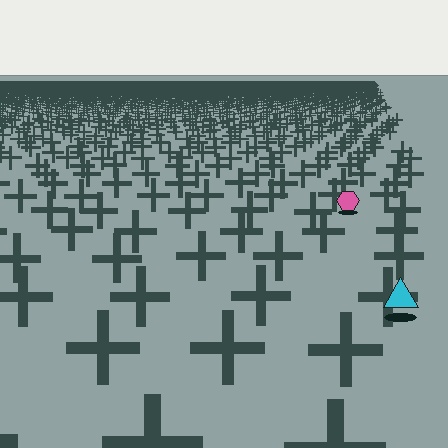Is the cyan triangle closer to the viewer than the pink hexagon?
Yes. The cyan triangle is closer — you can tell from the texture gradient: the ground texture is coarser near it.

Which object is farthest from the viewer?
The pink hexagon is farthest from the viewer. It appears smaller and the ground texture around it is denser.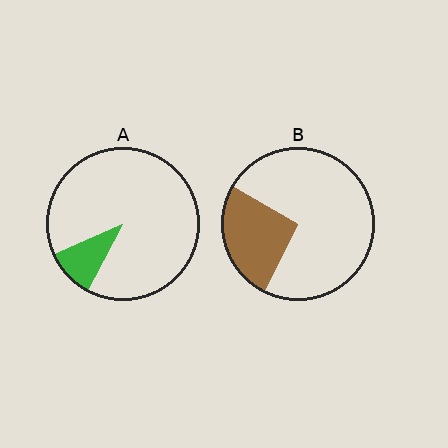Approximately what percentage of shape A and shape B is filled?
A is approximately 10% and B is approximately 25%.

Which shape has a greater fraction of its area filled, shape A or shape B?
Shape B.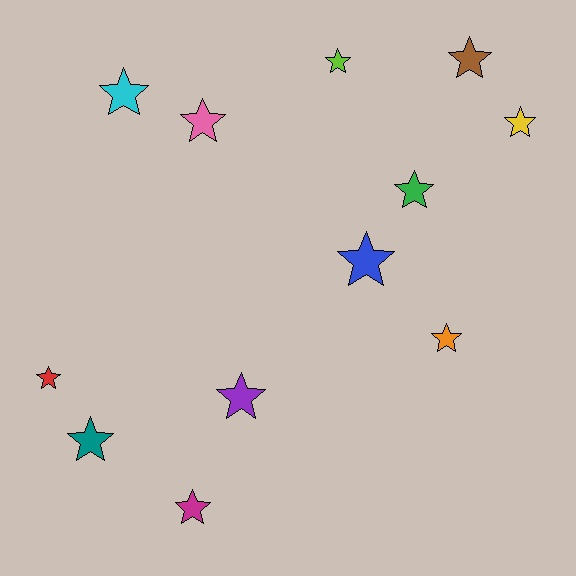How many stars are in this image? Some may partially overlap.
There are 12 stars.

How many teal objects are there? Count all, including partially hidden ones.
There is 1 teal object.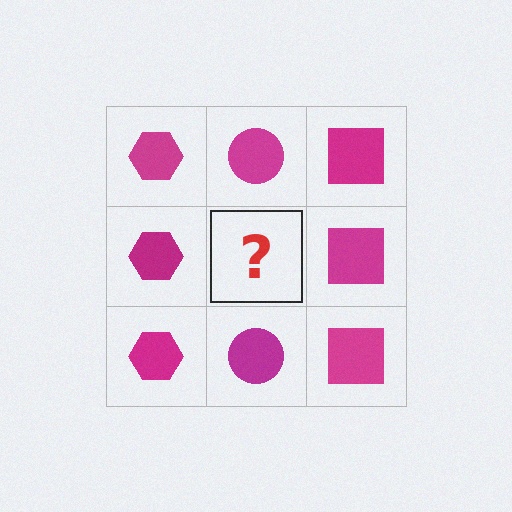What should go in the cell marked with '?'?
The missing cell should contain a magenta circle.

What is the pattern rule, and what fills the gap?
The rule is that each column has a consistent shape. The gap should be filled with a magenta circle.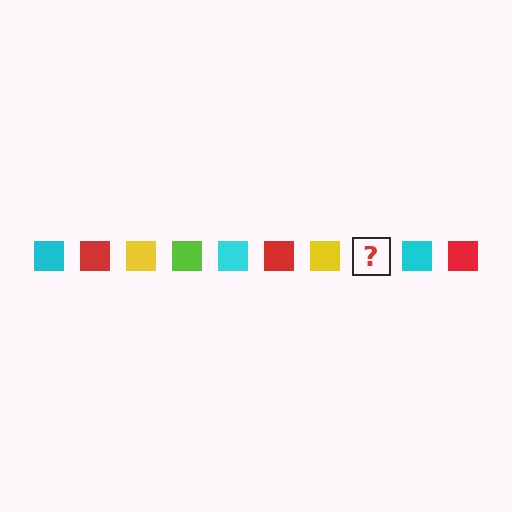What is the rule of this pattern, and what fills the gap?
The rule is that the pattern cycles through cyan, red, yellow, lime squares. The gap should be filled with a lime square.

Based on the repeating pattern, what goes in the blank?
The blank should be a lime square.